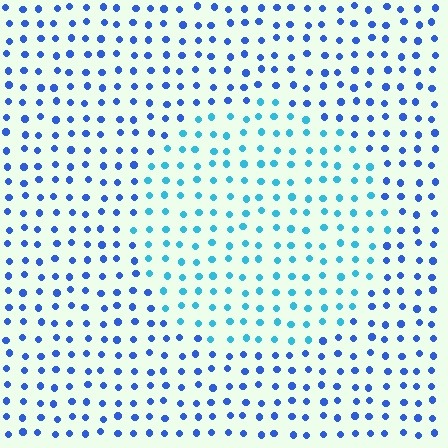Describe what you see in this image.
The image is filled with small blue elements in a uniform arrangement. A circle-shaped region is visible where the elements are tinted to a slightly different hue, forming a subtle color boundary.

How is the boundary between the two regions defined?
The boundary is defined purely by a slight shift in hue (about 34 degrees). Spacing, size, and orientation are identical on both sides.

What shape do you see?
I see a circle.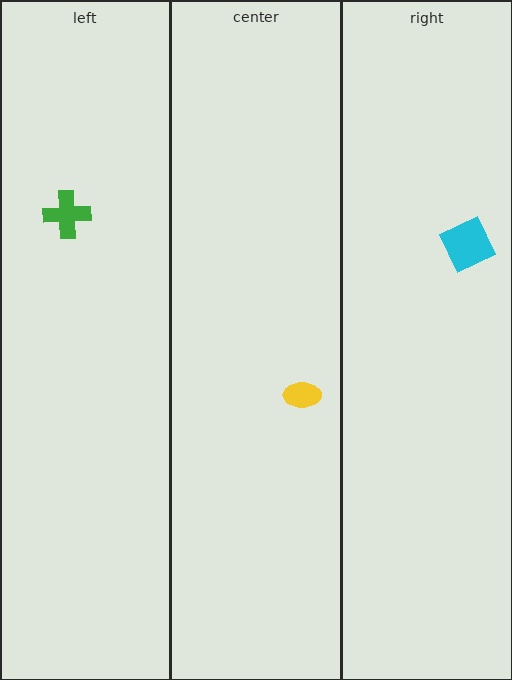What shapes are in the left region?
The green cross.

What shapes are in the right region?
The cyan diamond.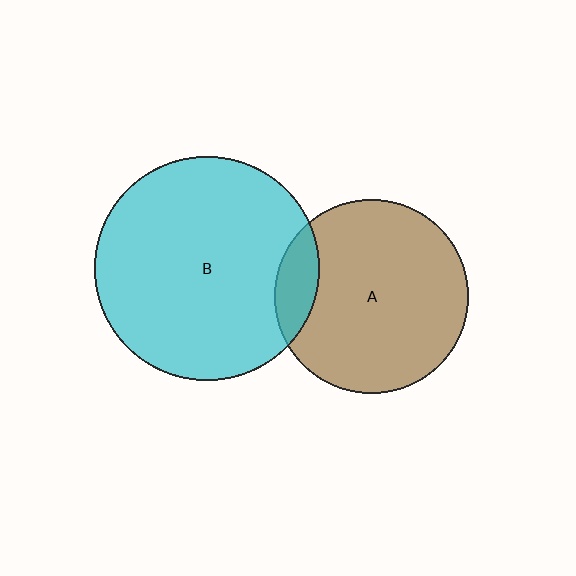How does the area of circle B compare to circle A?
Approximately 1.3 times.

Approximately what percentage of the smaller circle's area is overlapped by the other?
Approximately 10%.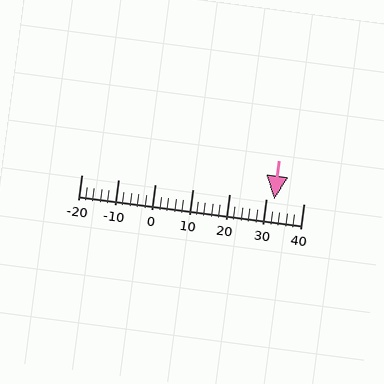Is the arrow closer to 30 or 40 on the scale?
The arrow is closer to 30.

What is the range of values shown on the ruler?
The ruler shows values from -20 to 40.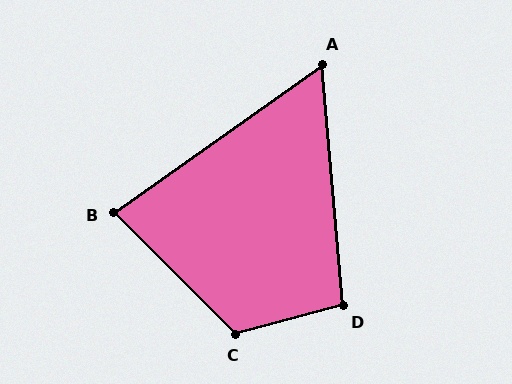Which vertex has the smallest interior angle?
A, at approximately 60 degrees.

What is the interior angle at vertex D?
Approximately 100 degrees (obtuse).